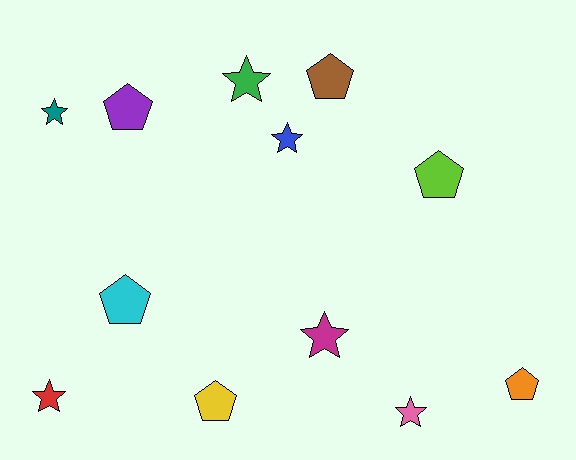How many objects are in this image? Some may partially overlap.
There are 12 objects.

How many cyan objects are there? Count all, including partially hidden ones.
There is 1 cyan object.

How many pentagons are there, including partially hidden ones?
There are 6 pentagons.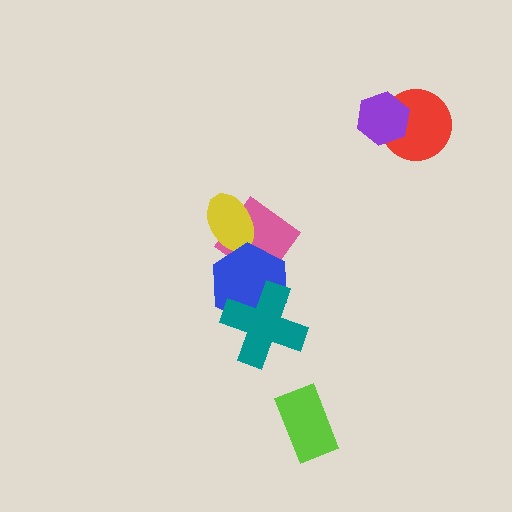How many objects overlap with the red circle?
1 object overlaps with the red circle.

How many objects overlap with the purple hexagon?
1 object overlaps with the purple hexagon.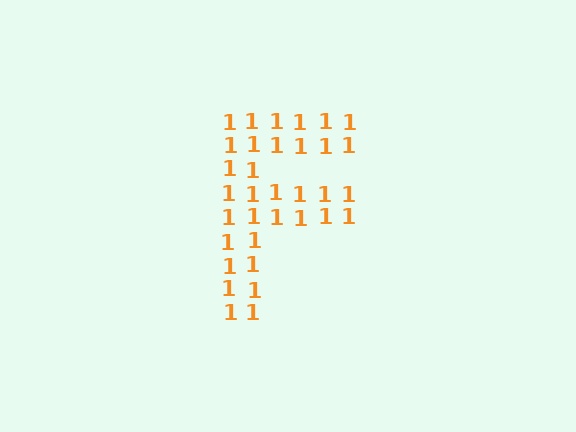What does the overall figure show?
The overall figure shows the letter F.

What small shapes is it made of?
It is made of small digit 1's.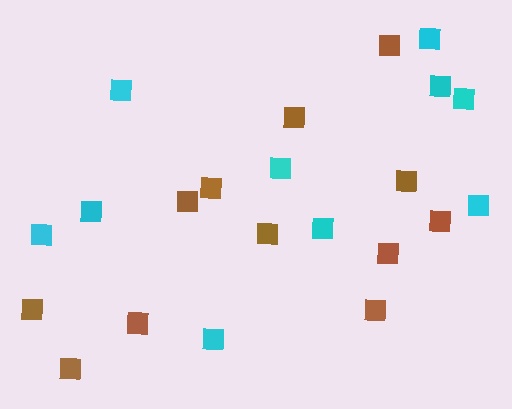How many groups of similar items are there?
There are 2 groups: one group of brown squares (12) and one group of cyan squares (10).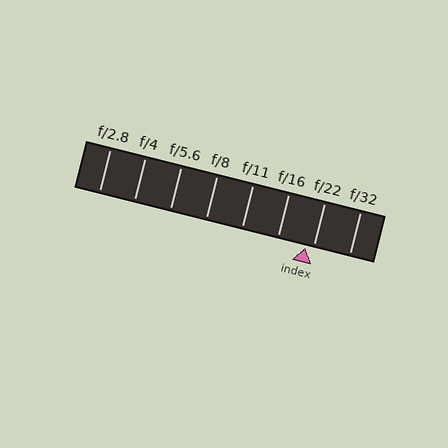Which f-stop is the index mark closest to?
The index mark is closest to f/22.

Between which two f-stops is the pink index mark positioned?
The index mark is between f/16 and f/22.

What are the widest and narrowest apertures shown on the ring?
The widest aperture shown is f/2.8 and the narrowest is f/32.